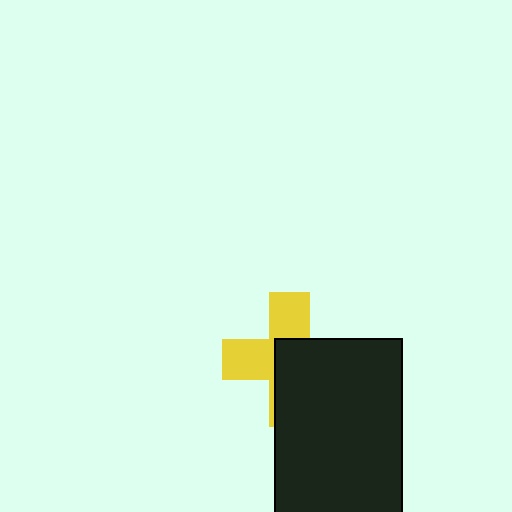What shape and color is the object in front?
The object in front is a black rectangle.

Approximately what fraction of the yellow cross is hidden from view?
Roughly 56% of the yellow cross is hidden behind the black rectangle.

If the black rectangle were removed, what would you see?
You would see the complete yellow cross.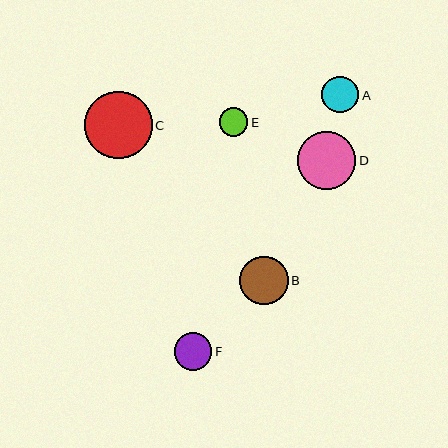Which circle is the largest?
Circle C is the largest with a size of approximately 68 pixels.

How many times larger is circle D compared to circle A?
Circle D is approximately 1.6 times the size of circle A.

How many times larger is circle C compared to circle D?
Circle C is approximately 1.2 times the size of circle D.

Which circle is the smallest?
Circle E is the smallest with a size of approximately 29 pixels.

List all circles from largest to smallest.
From largest to smallest: C, D, B, F, A, E.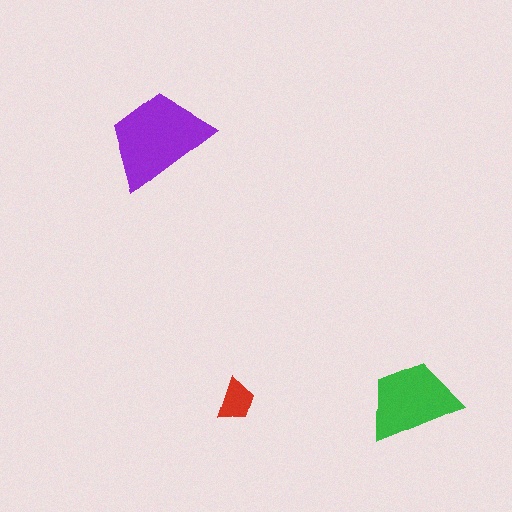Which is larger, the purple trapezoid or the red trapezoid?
The purple one.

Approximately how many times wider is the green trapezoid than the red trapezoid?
About 2 times wider.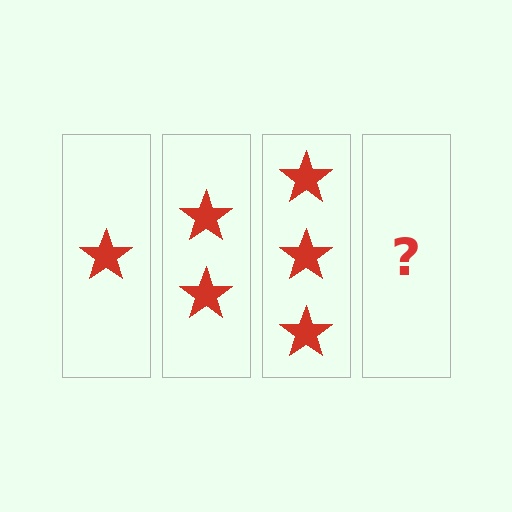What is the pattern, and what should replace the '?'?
The pattern is that each step adds one more star. The '?' should be 4 stars.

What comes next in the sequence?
The next element should be 4 stars.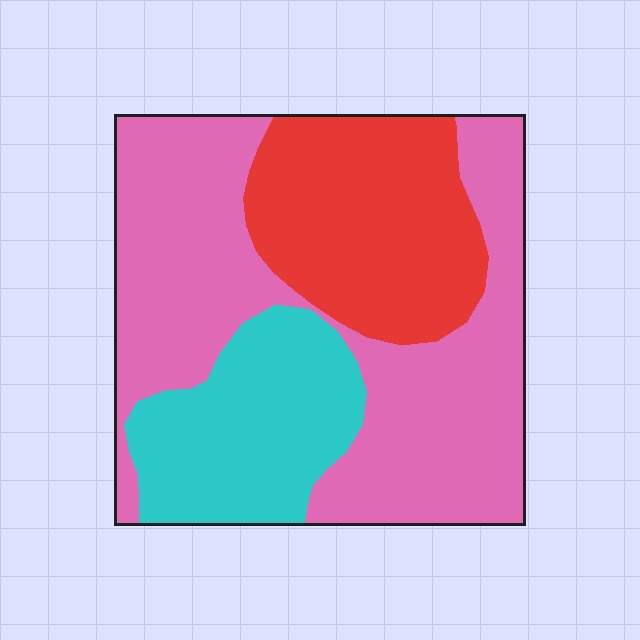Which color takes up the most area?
Pink, at roughly 50%.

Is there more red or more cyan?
Red.